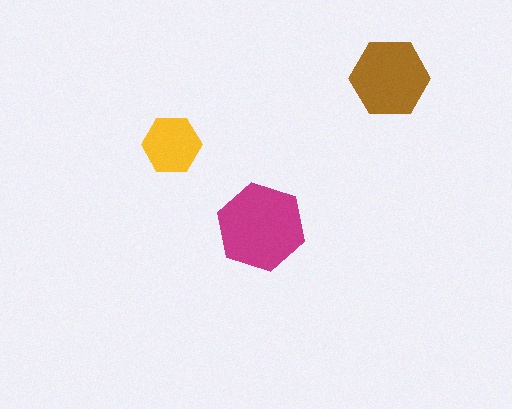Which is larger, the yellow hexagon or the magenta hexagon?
The magenta one.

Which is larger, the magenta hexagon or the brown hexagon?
The magenta one.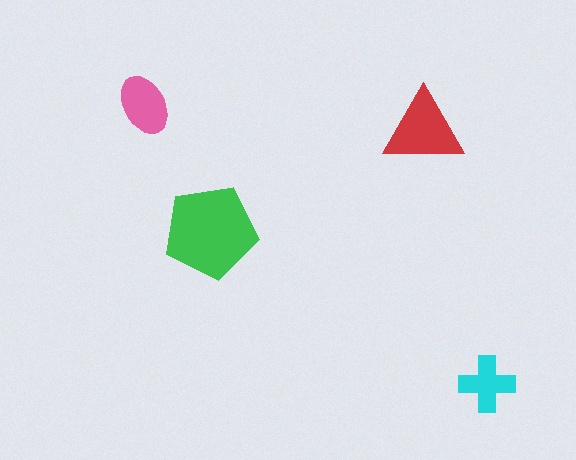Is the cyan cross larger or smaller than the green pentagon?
Smaller.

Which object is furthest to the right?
The cyan cross is rightmost.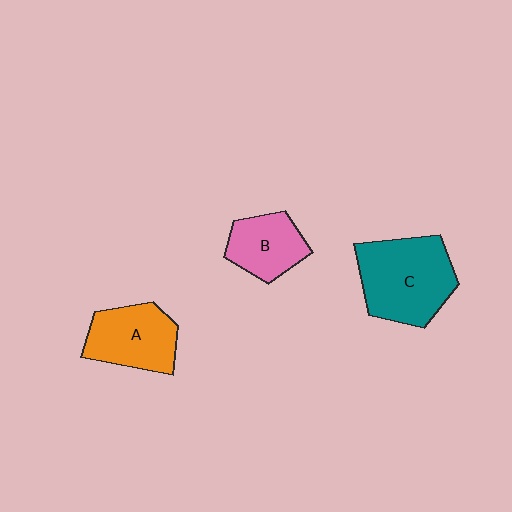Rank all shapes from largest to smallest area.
From largest to smallest: C (teal), A (orange), B (pink).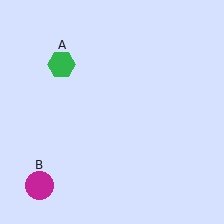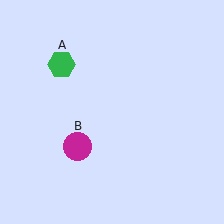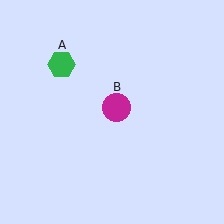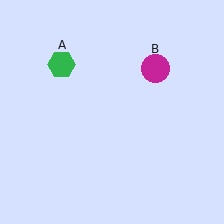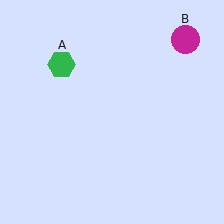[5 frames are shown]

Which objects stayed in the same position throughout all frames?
Green hexagon (object A) remained stationary.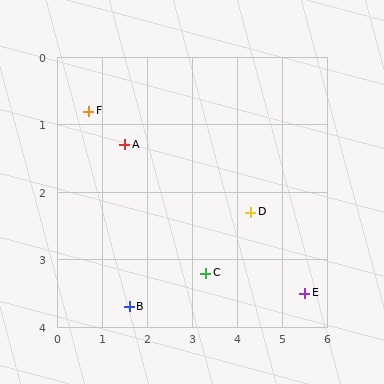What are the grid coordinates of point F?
Point F is at approximately (0.7, 0.8).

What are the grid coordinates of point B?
Point B is at approximately (1.6, 3.7).